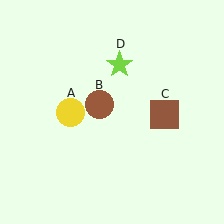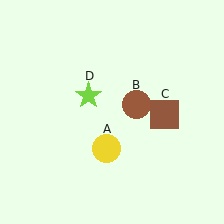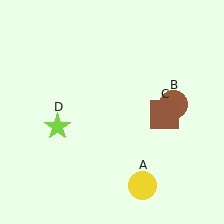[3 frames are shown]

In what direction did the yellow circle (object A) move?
The yellow circle (object A) moved down and to the right.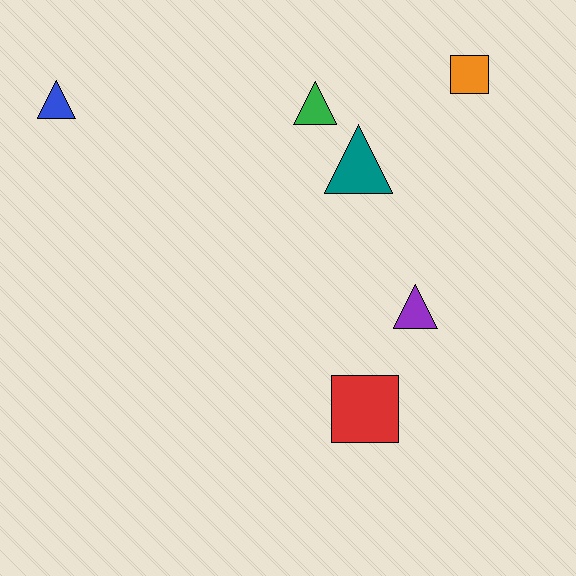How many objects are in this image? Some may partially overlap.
There are 6 objects.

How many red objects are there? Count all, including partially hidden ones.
There is 1 red object.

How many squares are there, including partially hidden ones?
There are 2 squares.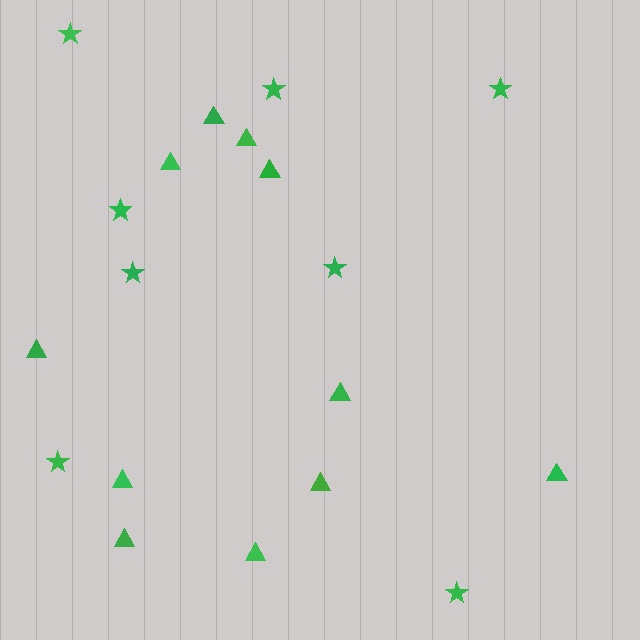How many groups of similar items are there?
There are 2 groups: one group of stars (8) and one group of triangles (11).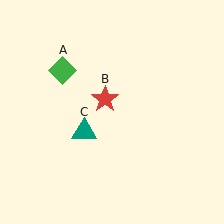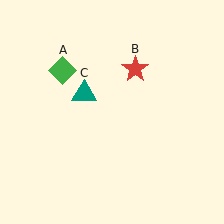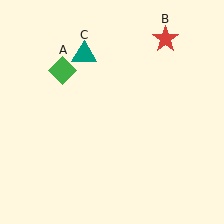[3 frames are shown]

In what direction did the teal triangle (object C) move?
The teal triangle (object C) moved up.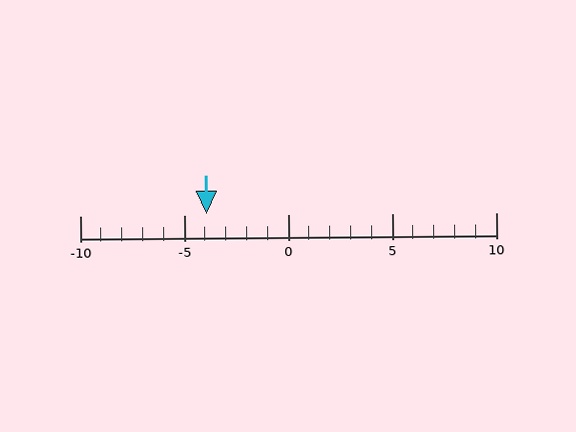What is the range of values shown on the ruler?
The ruler shows values from -10 to 10.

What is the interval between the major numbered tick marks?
The major tick marks are spaced 5 units apart.